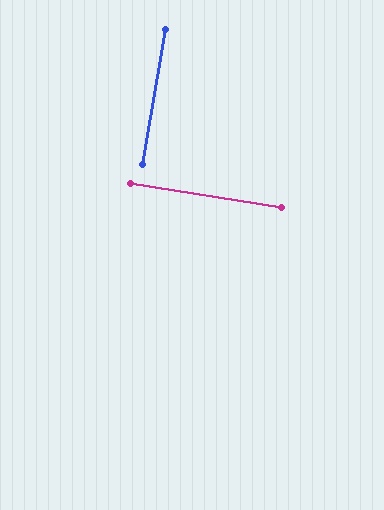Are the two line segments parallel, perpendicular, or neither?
Perpendicular — they meet at approximately 89°.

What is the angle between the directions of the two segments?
Approximately 89 degrees.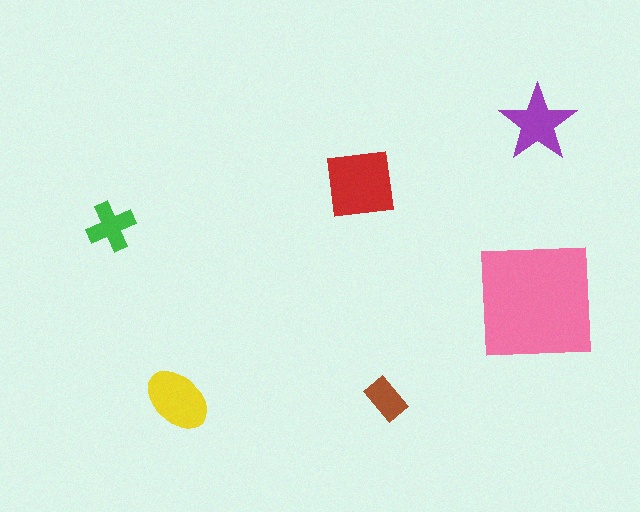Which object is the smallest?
The brown rectangle.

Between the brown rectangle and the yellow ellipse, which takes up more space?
The yellow ellipse.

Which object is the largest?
The pink square.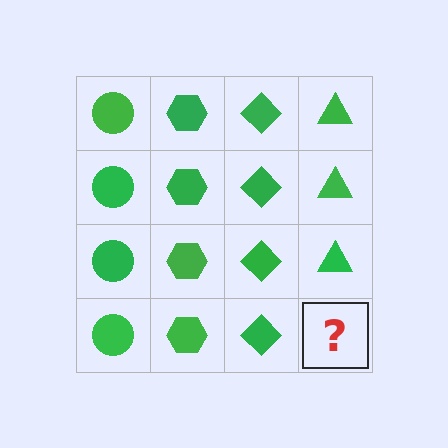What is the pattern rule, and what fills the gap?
The rule is that each column has a consistent shape. The gap should be filled with a green triangle.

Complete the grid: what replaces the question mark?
The question mark should be replaced with a green triangle.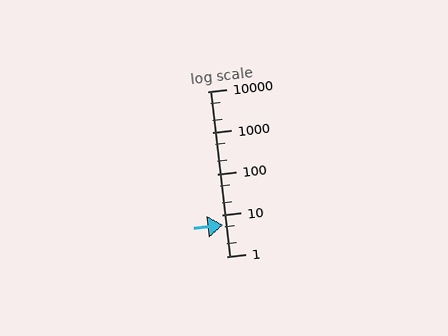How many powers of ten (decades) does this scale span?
The scale spans 4 decades, from 1 to 10000.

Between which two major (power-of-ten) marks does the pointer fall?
The pointer is between 1 and 10.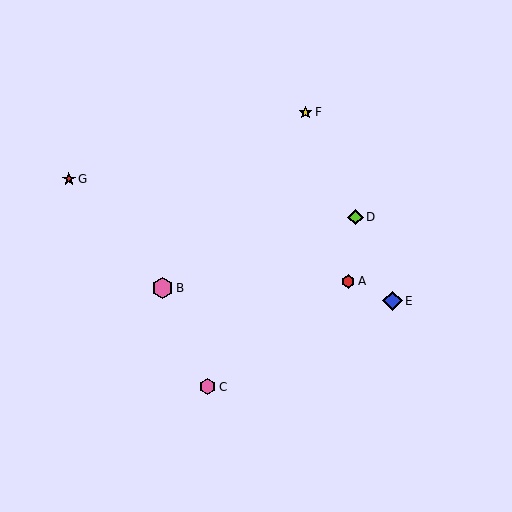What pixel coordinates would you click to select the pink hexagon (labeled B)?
Click at (163, 288) to select the pink hexagon B.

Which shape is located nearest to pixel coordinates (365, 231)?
The lime diamond (labeled D) at (356, 217) is nearest to that location.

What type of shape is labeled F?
Shape F is a yellow star.